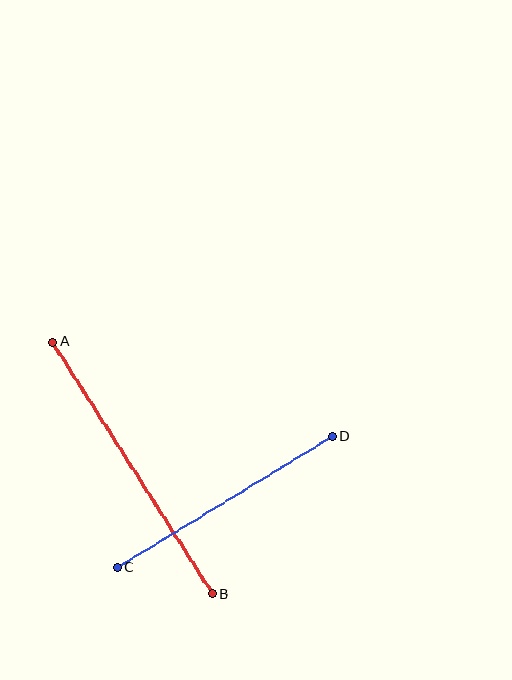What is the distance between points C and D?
The distance is approximately 252 pixels.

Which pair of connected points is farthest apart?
Points A and B are farthest apart.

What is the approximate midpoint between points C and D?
The midpoint is at approximately (225, 502) pixels.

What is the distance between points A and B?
The distance is approximately 298 pixels.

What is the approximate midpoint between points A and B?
The midpoint is at approximately (133, 468) pixels.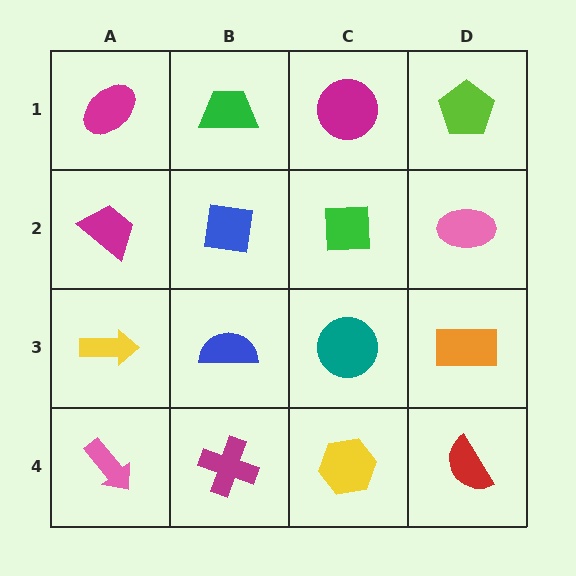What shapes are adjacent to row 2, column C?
A magenta circle (row 1, column C), a teal circle (row 3, column C), a blue square (row 2, column B), a pink ellipse (row 2, column D).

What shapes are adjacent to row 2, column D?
A lime pentagon (row 1, column D), an orange rectangle (row 3, column D), a green square (row 2, column C).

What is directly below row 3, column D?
A red semicircle.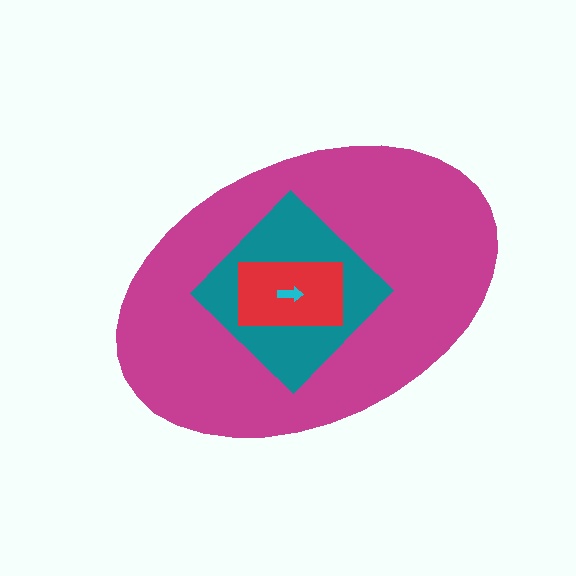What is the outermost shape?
The magenta ellipse.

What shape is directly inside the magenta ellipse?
The teal diamond.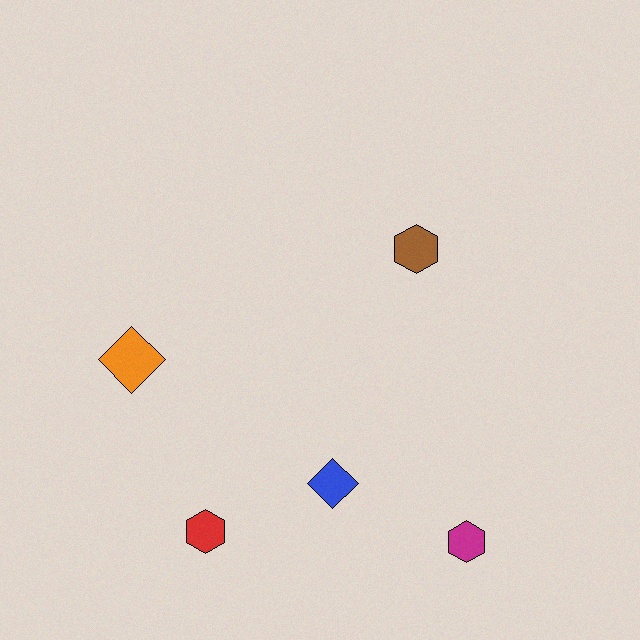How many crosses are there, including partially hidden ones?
There are no crosses.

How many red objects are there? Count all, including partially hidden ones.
There is 1 red object.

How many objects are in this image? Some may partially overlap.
There are 5 objects.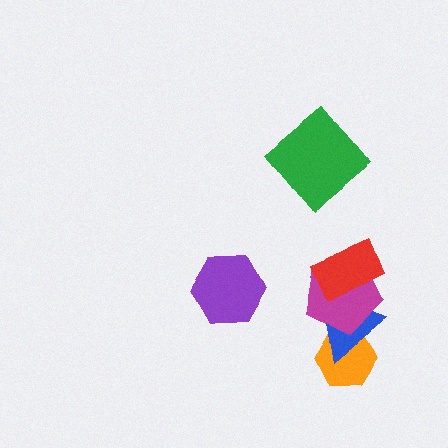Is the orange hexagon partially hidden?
Yes, it is partially covered by another shape.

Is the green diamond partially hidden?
No, no other shape covers it.